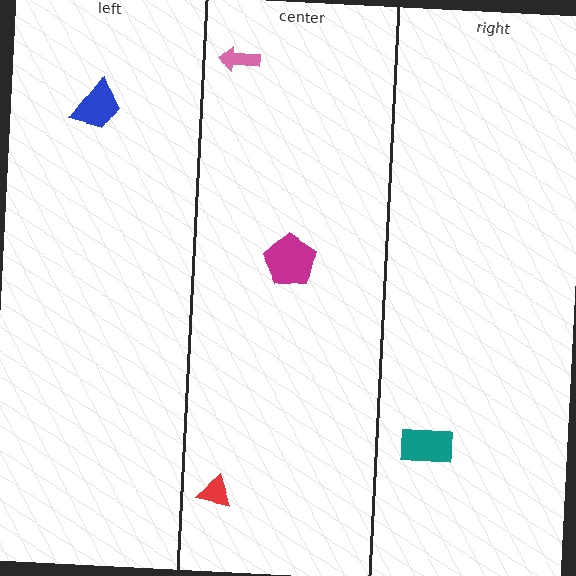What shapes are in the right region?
The teal rectangle.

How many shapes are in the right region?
1.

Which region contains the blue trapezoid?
The left region.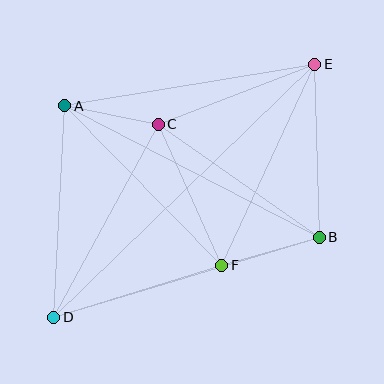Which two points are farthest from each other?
Points D and E are farthest from each other.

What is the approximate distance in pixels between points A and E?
The distance between A and E is approximately 253 pixels.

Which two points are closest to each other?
Points A and C are closest to each other.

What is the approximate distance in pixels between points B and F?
The distance between B and F is approximately 102 pixels.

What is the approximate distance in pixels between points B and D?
The distance between B and D is approximately 277 pixels.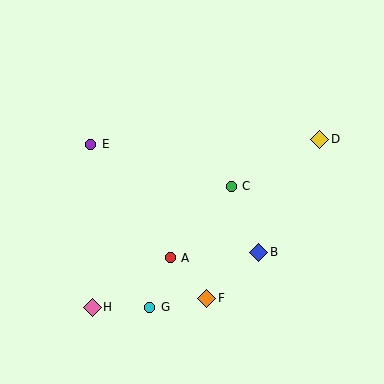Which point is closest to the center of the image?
Point C at (231, 186) is closest to the center.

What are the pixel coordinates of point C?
Point C is at (231, 186).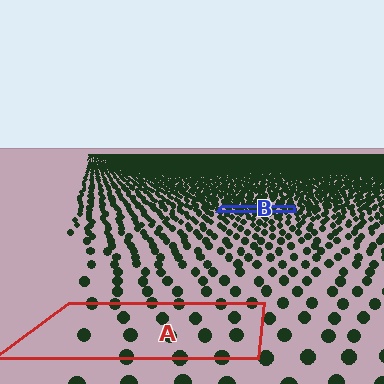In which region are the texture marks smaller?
The texture marks are smaller in region B, because it is farther away.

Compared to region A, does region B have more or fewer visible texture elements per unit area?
Region B has more texture elements per unit area — they are packed more densely because it is farther away.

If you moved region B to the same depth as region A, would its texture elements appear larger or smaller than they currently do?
They would appear larger. At a closer depth, the same texture elements are projected at a bigger on-screen size.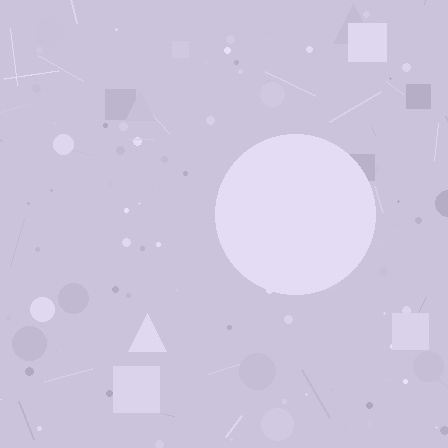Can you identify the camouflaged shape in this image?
The camouflaged shape is a circle.